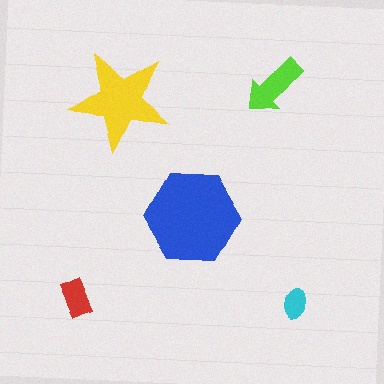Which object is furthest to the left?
The red rectangle is leftmost.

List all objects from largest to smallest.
The blue hexagon, the yellow star, the lime arrow, the red rectangle, the cyan ellipse.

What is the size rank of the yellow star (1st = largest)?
2nd.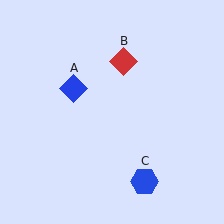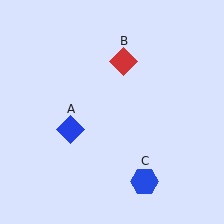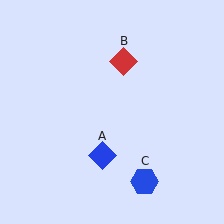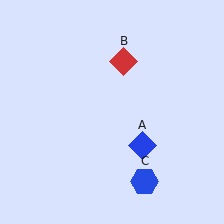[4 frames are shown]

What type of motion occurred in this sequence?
The blue diamond (object A) rotated counterclockwise around the center of the scene.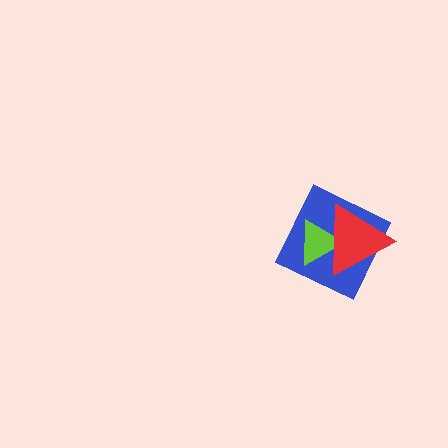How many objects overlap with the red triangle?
2 objects overlap with the red triangle.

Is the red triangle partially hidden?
No, no other shape covers it.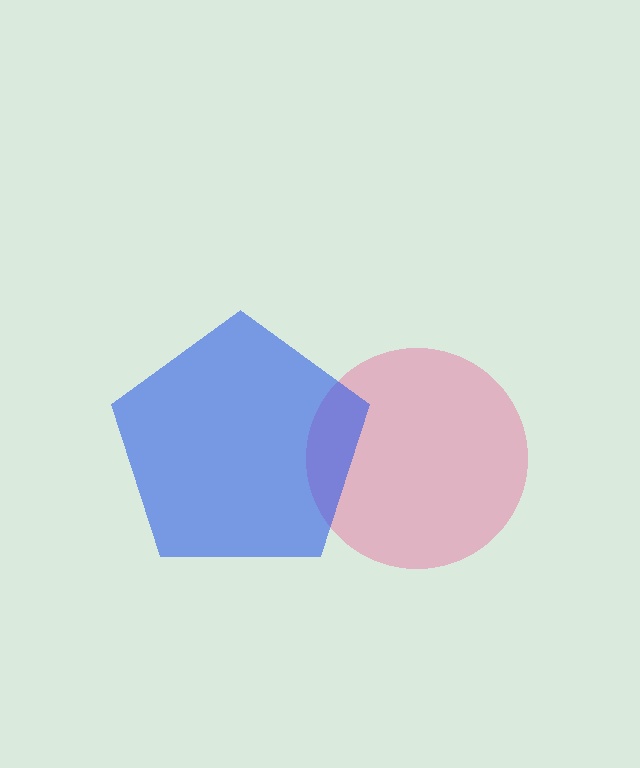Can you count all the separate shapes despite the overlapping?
Yes, there are 2 separate shapes.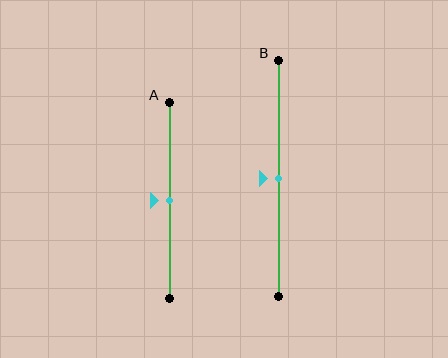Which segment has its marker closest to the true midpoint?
Segment A has its marker closest to the true midpoint.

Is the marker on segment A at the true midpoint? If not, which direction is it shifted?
Yes, the marker on segment A is at the true midpoint.